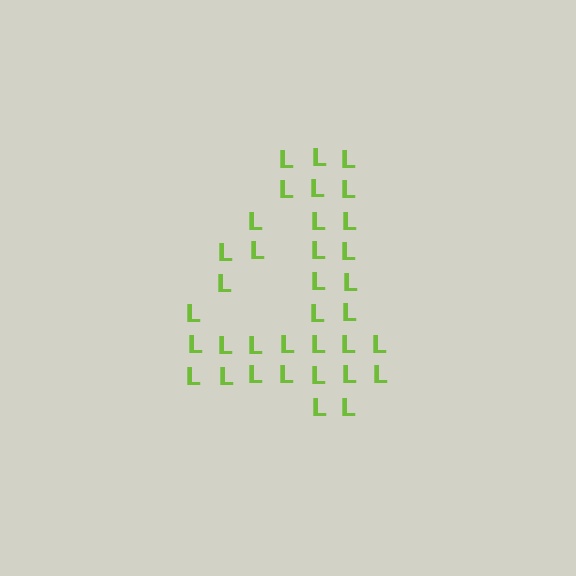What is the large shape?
The large shape is the digit 4.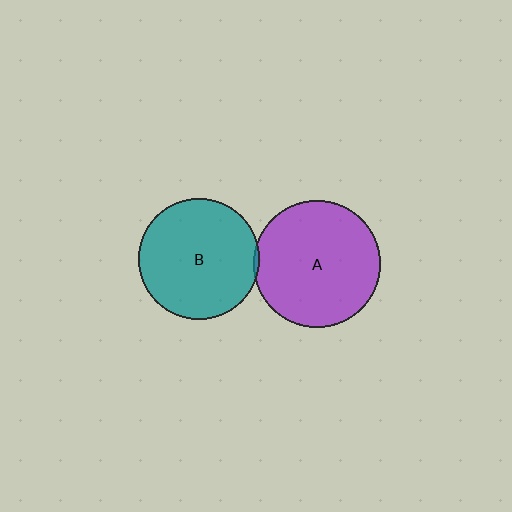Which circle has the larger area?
Circle A (purple).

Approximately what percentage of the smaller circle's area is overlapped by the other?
Approximately 5%.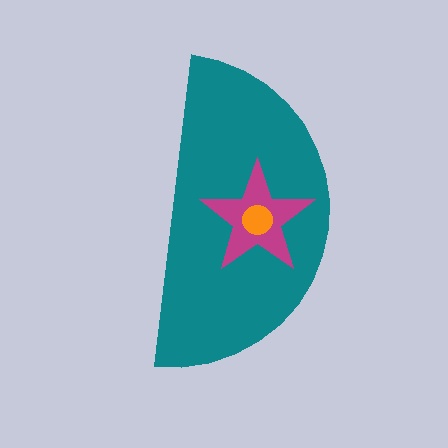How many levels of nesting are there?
3.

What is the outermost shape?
The teal semicircle.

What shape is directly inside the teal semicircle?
The magenta star.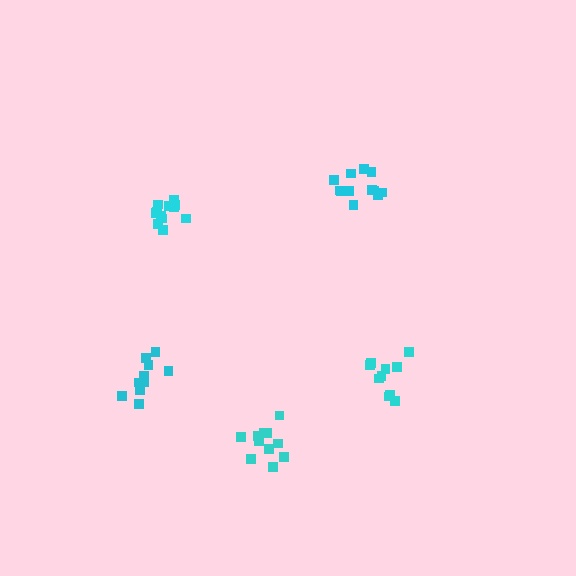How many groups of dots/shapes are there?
There are 5 groups.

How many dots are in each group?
Group 1: 10 dots, Group 2: 10 dots, Group 3: 12 dots, Group 4: 11 dots, Group 5: 13 dots (56 total).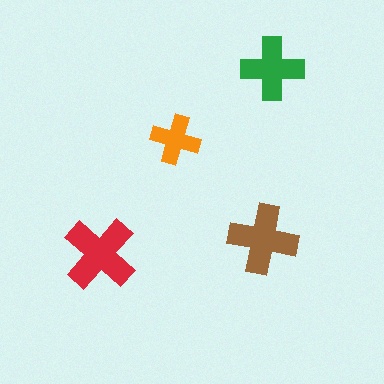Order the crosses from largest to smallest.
the red one, the brown one, the green one, the orange one.